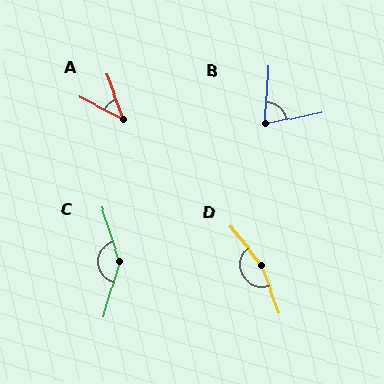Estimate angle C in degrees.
Approximately 146 degrees.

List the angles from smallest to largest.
A (43°), B (75°), C (146°), D (161°).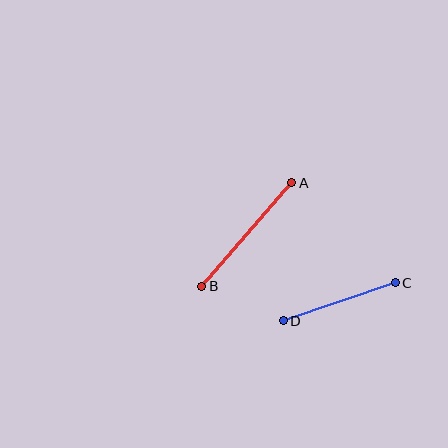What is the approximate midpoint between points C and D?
The midpoint is at approximately (339, 302) pixels.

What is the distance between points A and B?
The distance is approximately 137 pixels.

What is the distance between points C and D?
The distance is approximately 118 pixels.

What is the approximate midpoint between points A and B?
The midpoint is at approximately (247, 235) pixels.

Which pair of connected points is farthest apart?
Points A and B are farthest apart.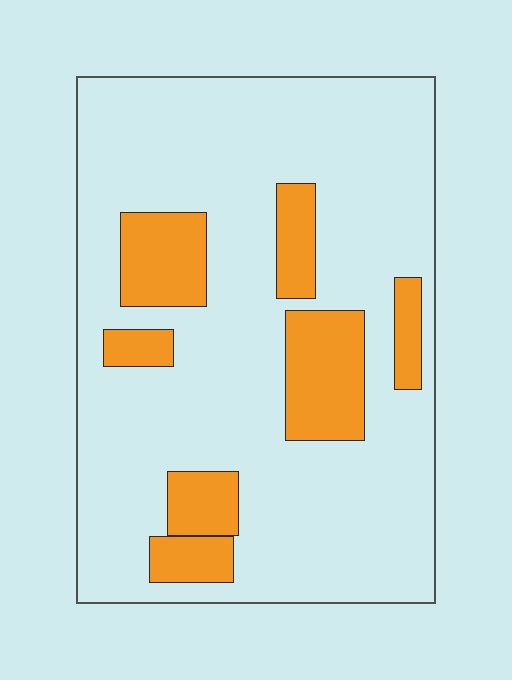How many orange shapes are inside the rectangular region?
7.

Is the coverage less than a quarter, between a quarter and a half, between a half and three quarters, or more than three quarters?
Less than a quarter.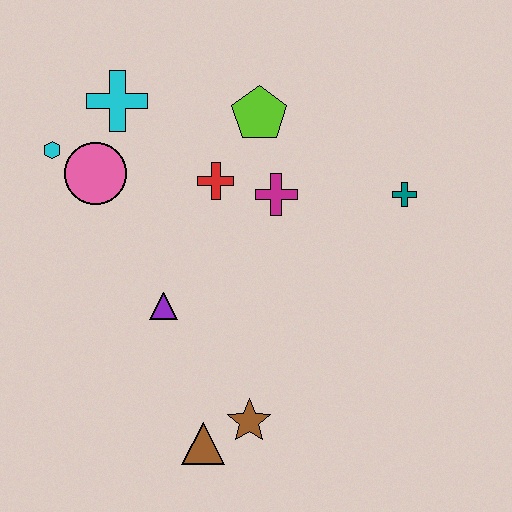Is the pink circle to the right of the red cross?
No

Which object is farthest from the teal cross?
The cyan hexagon is farthest from the teal cross.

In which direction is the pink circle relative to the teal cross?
The pink circle is to the left of the teal cross.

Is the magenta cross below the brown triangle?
No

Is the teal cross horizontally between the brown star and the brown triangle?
No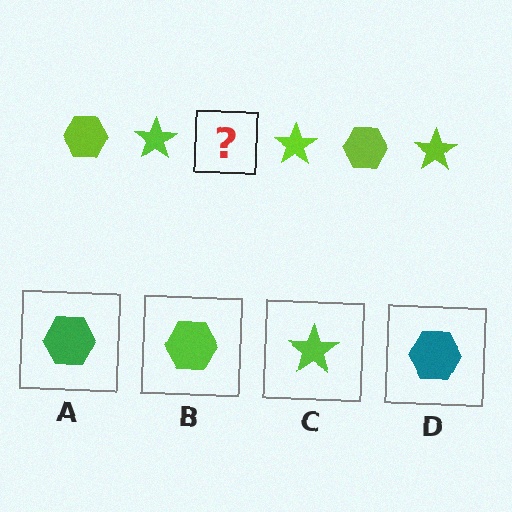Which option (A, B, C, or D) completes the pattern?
B.